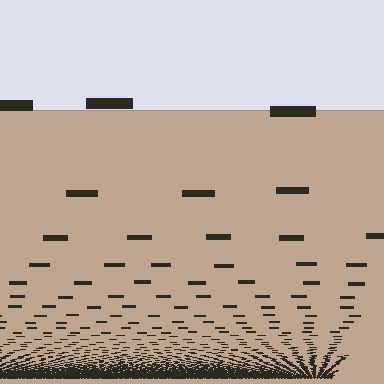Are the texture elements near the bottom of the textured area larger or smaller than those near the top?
Smaller. The gradient is inverted — elements near the bottom are smaller and denser.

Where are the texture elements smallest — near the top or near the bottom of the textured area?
Near the bottom.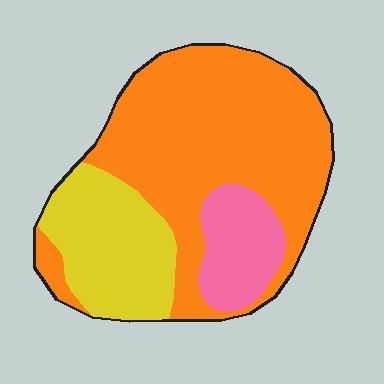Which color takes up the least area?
Pink, at roughly 15%.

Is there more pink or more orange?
Orange.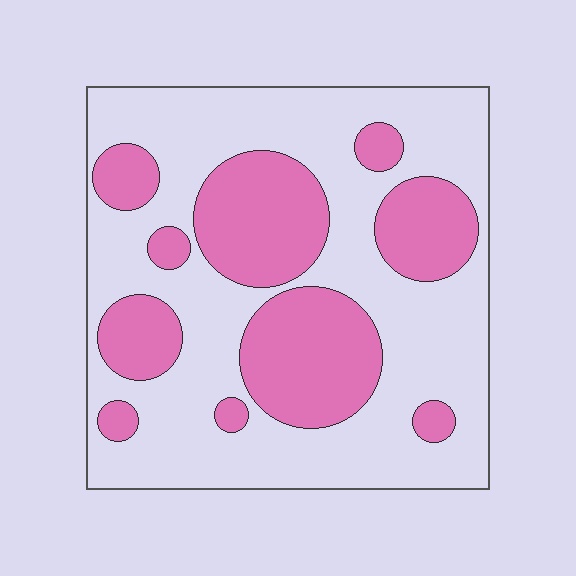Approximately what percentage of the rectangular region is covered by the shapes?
Approximately 35%.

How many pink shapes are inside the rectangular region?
10.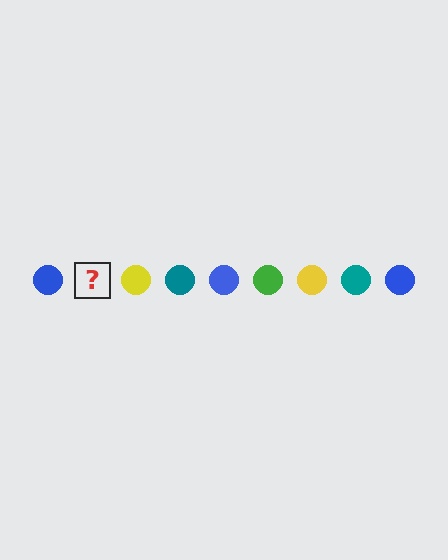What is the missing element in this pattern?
The missing element is a green circle.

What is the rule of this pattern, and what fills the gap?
The rule is that the pattern cycles through blue, green, yellow, teal circles. The gap should be filled with a green circle.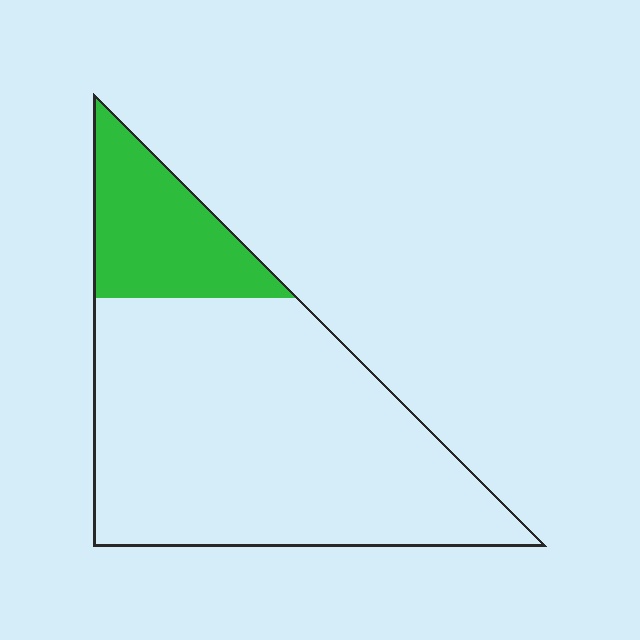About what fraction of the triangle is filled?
About one fifth (1/5).